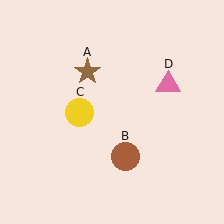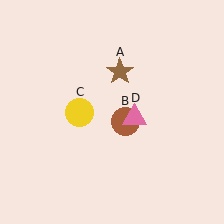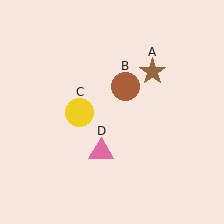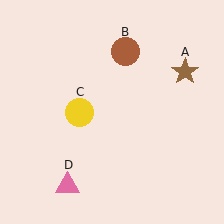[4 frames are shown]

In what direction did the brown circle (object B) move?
The brown circle (object B) moved up.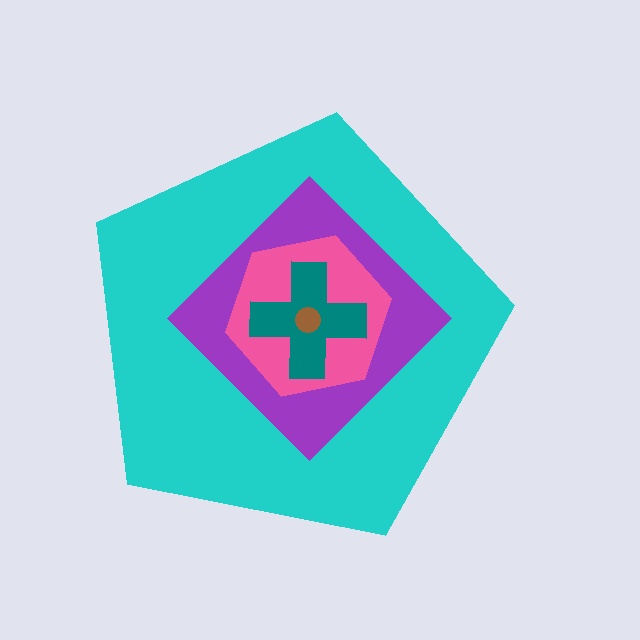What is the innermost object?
The brown circle.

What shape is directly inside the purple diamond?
The pink hexagon.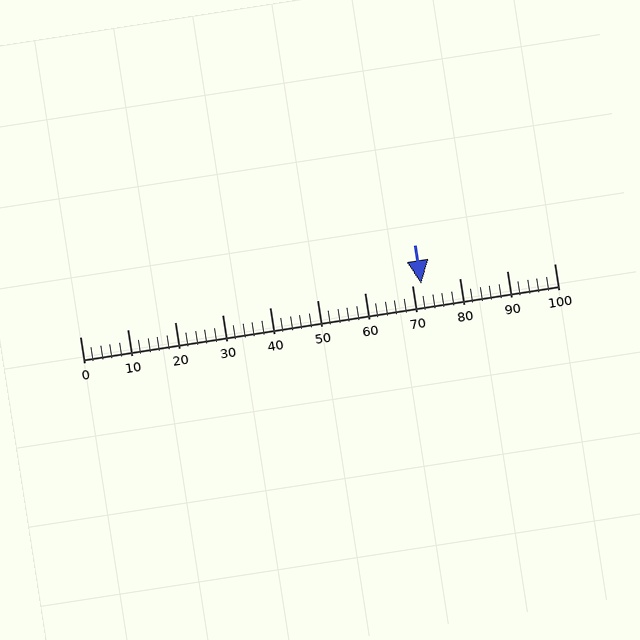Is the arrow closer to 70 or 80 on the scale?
The arrow is closer to 70.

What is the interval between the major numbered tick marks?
The major tick marks are spaced 10 units apart.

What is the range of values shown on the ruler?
The ruler shows values from 0 to 100.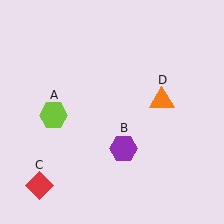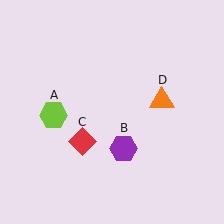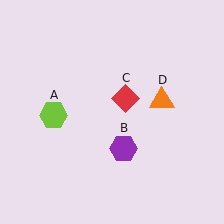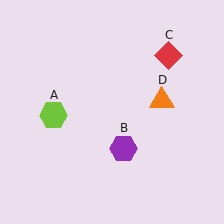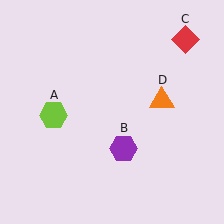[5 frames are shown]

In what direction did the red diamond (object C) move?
The red diamond (object C) moved up and to the right.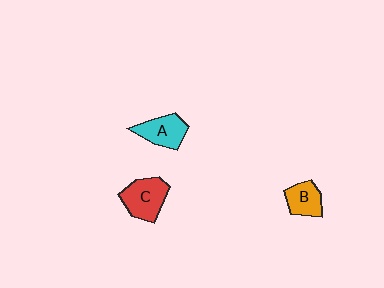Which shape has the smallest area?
Shape B (orange).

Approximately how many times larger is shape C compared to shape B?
Approximately 1.4 times.